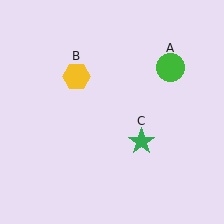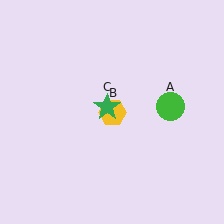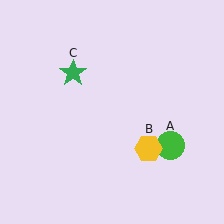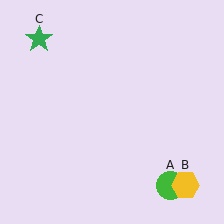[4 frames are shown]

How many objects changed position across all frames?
3 objects changed position: green circle (object A), yellow hexagon (object B), green star (object C).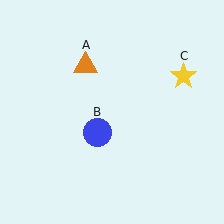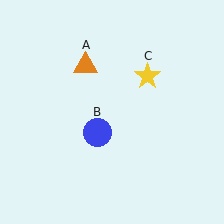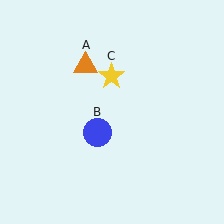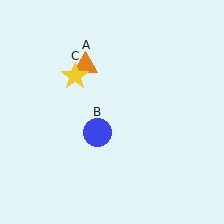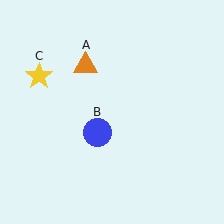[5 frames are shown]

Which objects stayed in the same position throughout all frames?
Orange triangle (object A) and blue circle (object B) remained stationary.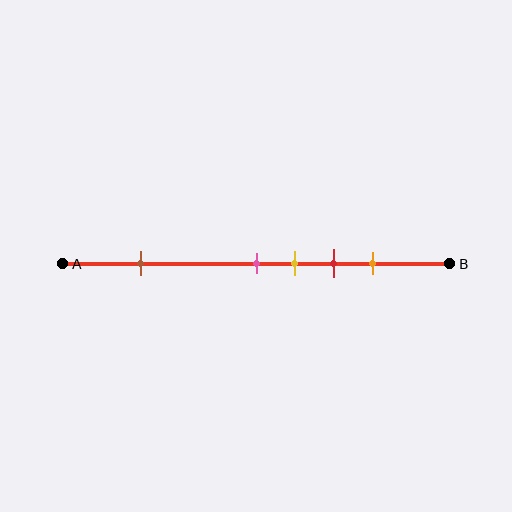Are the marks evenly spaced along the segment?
No, the marks are not evenly spaced.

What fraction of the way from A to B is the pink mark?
The pink mark is approximately 50% (0.5) of the way from A to B.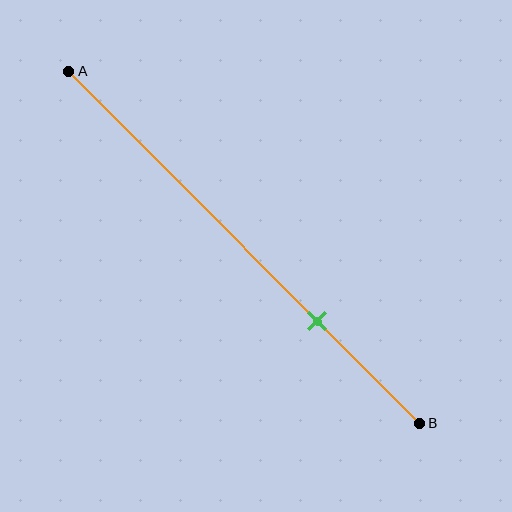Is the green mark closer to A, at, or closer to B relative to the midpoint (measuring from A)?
The green mark is closer to point B than the midpoint of segment AB.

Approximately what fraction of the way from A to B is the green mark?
The green mark is approximately 70% of the way from A to B.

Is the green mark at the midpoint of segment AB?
No, the mark is at about 70% from A, not at the 50% midpoint.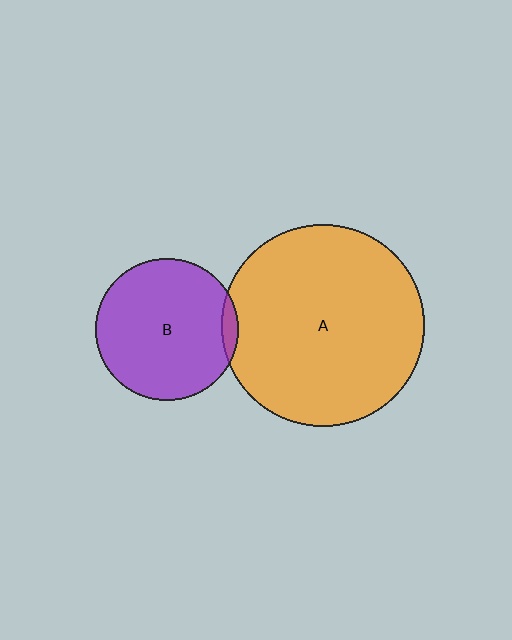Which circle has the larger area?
Circle A (orange).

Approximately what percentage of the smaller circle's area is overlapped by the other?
Approximately 5%.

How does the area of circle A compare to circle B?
Approximately 2.0 times.